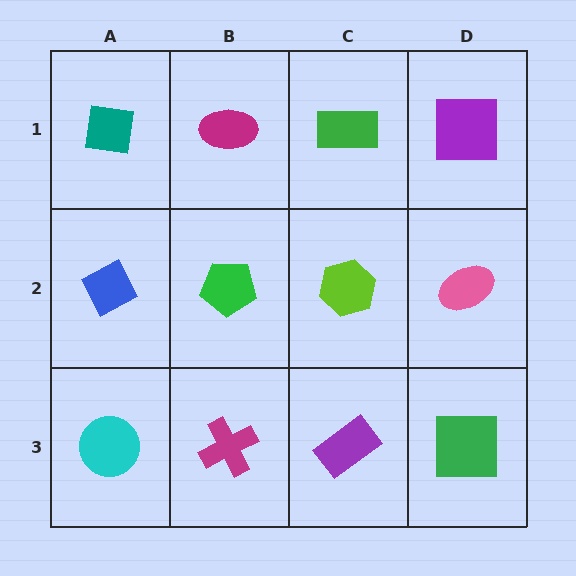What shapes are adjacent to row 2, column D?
A purple square (row 1, column D), a green square (row 3, column D), a lime hexagon (row 2, column C).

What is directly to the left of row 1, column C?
A magenta ellipse.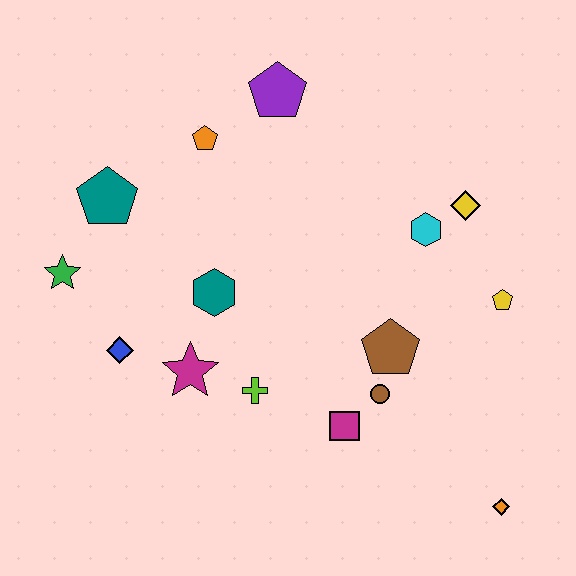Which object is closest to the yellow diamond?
The cyan hexagon is closest to the yellow diamond.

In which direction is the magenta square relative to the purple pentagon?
The magenta square is below the purple pentagon.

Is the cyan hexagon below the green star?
No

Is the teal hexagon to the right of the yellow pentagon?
No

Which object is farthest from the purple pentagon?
The orange diamond is farthest from the purple pentagon.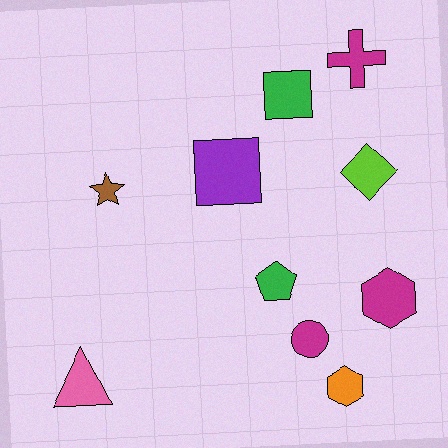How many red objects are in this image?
There are no red objects.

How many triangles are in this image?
There is 1 triangle.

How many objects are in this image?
There are 10 objects.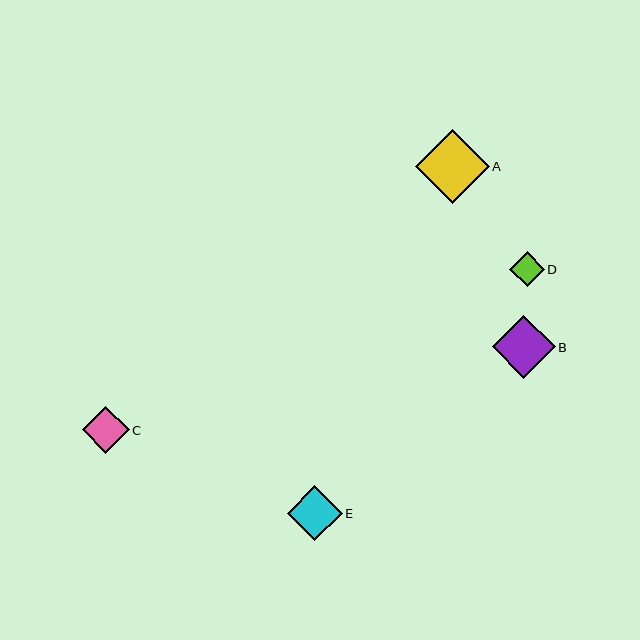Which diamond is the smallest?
Diamond D is the smallest with a size of approximately 35 pixels.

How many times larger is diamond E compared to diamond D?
Diamond E is approximately 1.6 times the size of diamond D.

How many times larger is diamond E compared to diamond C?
Diamond E is approximately 1.2 times the size of diamond C.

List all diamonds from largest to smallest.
From largest to smallest: A, B, E, C, D.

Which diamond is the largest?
Diamond A is the largest with a size of approximately 74 pixels.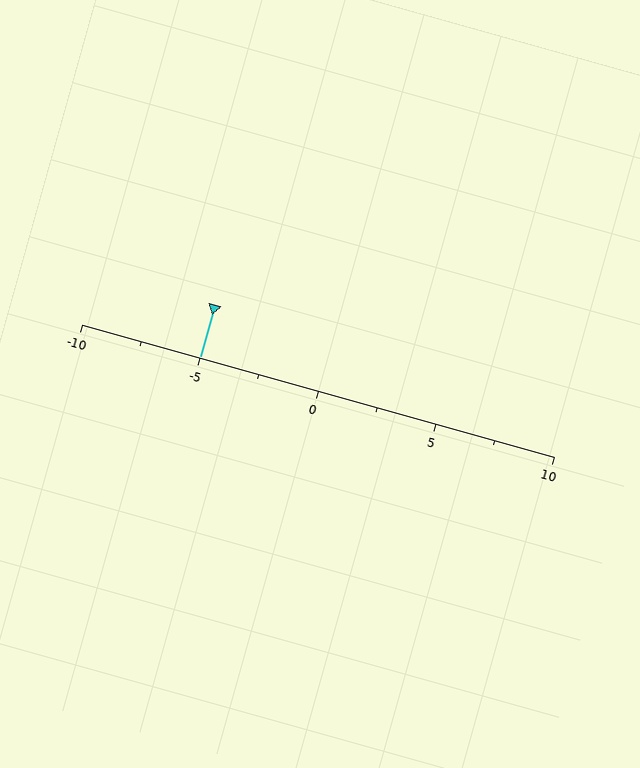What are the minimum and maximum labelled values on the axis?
The axis runs from -10 to 10.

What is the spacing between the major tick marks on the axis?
The major ticks are spaced 5 apart.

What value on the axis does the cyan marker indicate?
The marker indicates approximately -5.